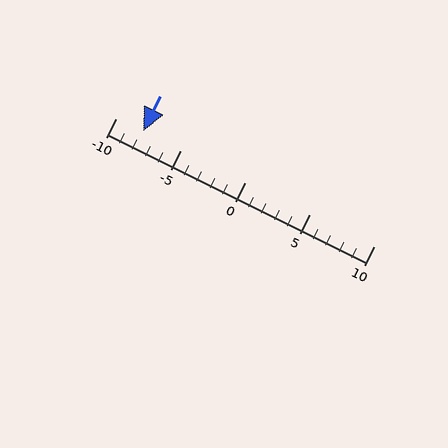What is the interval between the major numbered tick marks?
The major tick marks are spaced 5 units apart.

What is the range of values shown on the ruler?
The ruler shows values from -10 to 10.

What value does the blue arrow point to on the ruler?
The blue arrow points to approximately -8.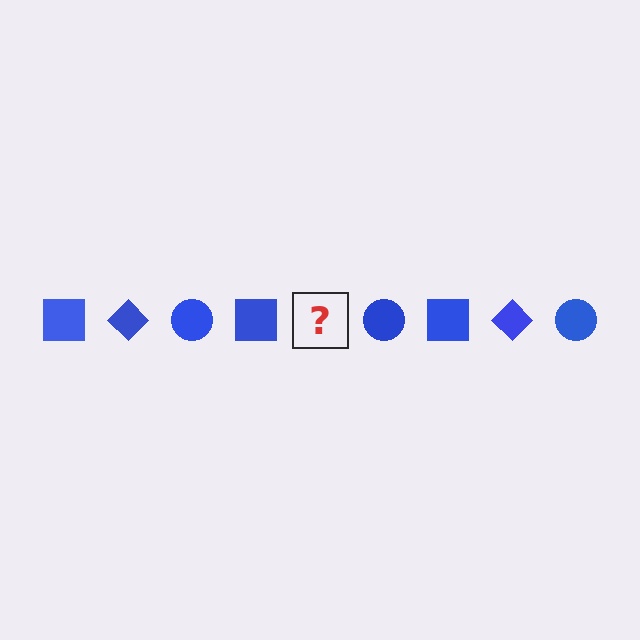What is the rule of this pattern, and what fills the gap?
The rule is that the pattern cycles through square, diamond, circle shapes in blue. The gap should be filled with a blue diamond.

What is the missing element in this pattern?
The missing element is a blue diamond.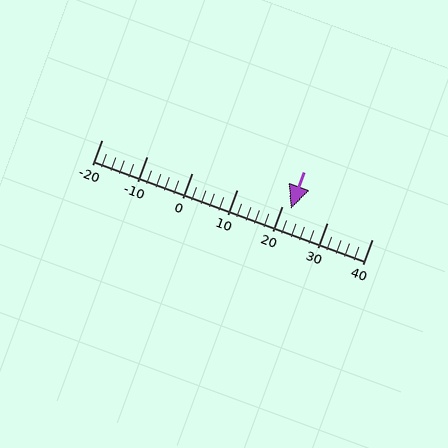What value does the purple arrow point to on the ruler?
The purple arrow points to approximately 22.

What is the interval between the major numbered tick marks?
The major tick marks are spaced 10 units apart.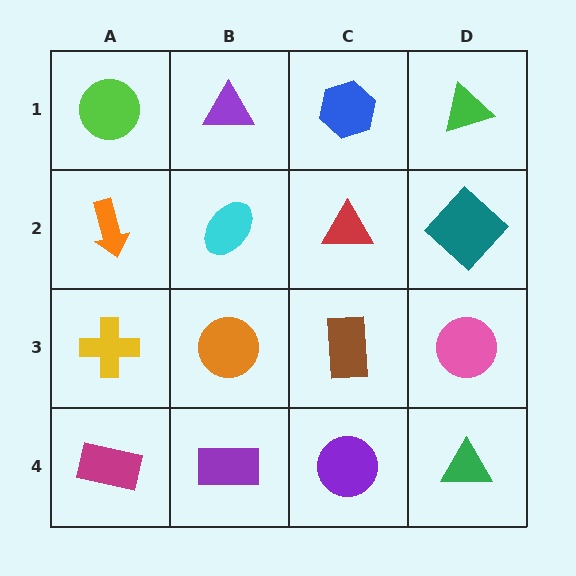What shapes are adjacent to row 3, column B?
A cyan ellipse (row 2, column B), a purple rectangle (row 4, column B), a yellow cross (row 3, column A), a brown rectangle (row 3, column C).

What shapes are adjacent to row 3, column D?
A teal diamond (row 2, column D), a green triangle (row 4, column D), a brown rectangle (row 3, column C).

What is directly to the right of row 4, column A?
A purple rectangle.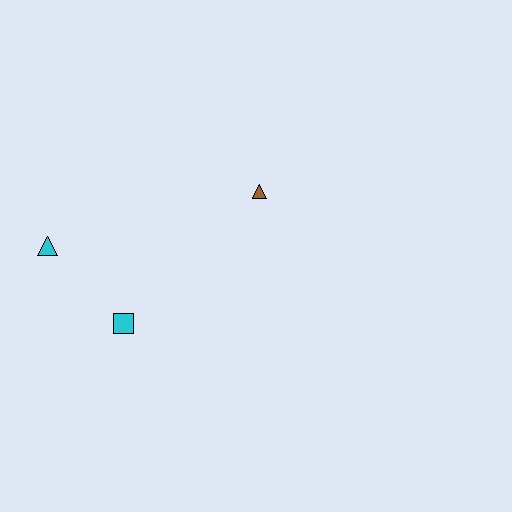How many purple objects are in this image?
There are no purple objects.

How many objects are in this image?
There are 3 objects.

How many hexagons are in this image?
There are no hexagons.